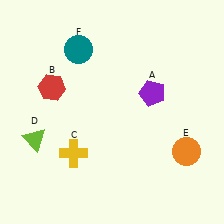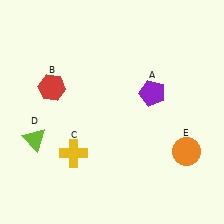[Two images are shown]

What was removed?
The teal circle (F) was removed in Image 2.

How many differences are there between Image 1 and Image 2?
There is 1 difference between the two images.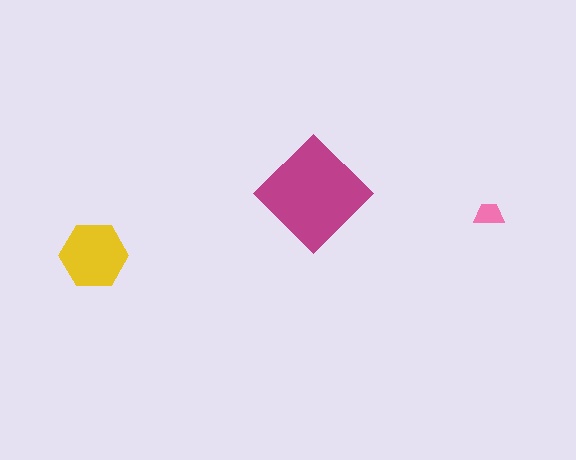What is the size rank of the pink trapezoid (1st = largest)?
3rd.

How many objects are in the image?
There are 3 objects in the image.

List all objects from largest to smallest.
The magenta diamond, the yellow hexagon, the pink trapezoid.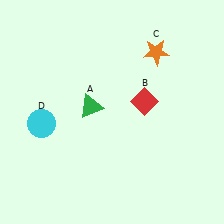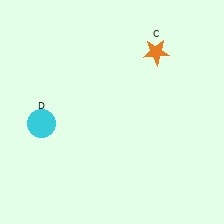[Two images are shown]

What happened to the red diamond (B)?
The red diamond (B) was removed in Image 2. It was in the top-right area of Image 1.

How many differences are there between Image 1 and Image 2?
There are 2 differences between the two images.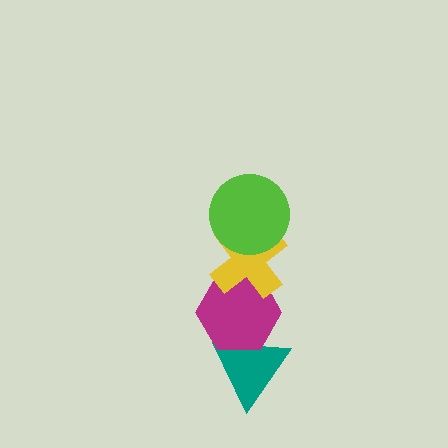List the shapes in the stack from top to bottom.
From top to bottom: the lime circle, the yellow cross, the magenta hexagon, the teal triangle.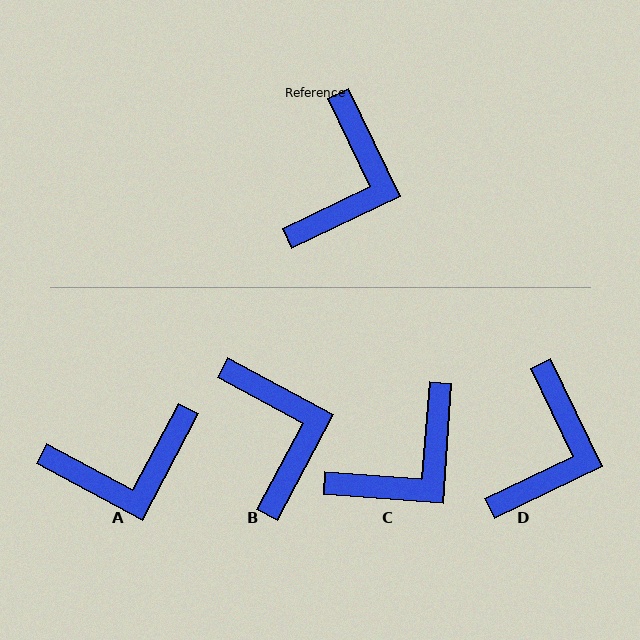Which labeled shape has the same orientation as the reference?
D.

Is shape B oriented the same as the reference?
No, it is off by about 36 degrees.